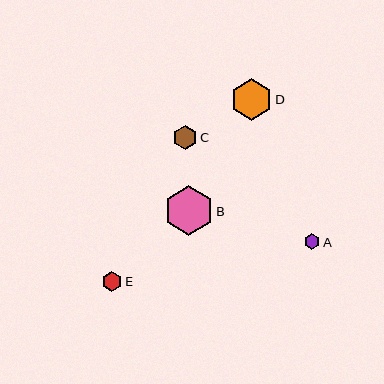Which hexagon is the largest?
Hexagon B is the largest with a size of approximately 49 pixels.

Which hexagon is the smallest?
Hexagon A is the smallest with a size of approximately 16 pixels.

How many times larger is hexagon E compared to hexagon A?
Hexagon E is approximately 1.3 times the size of hexagon A.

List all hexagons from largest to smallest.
From largest to smallest: B, D, C, E, A.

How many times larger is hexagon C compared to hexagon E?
Hexagon C is approximately 1.2 times the size of hexagon E.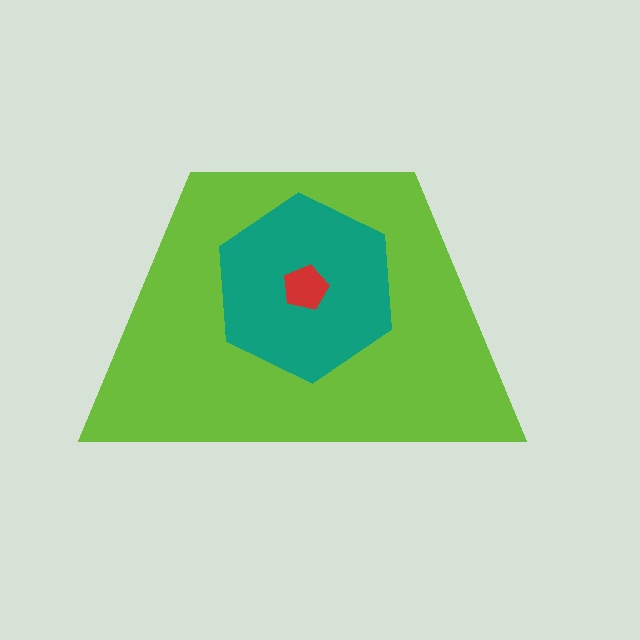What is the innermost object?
The red pentagon.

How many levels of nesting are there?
3.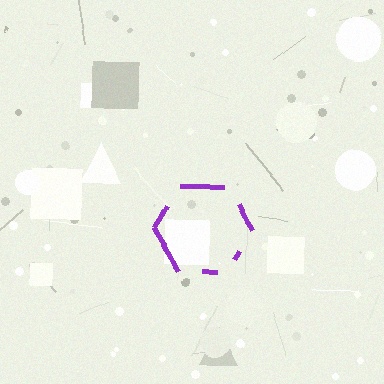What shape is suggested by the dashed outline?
The dashed outline suggests a hexagon.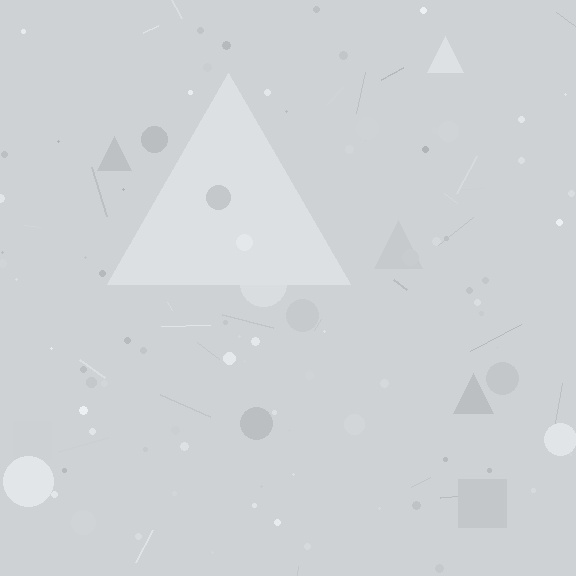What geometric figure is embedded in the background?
A triangle is embedded in the background.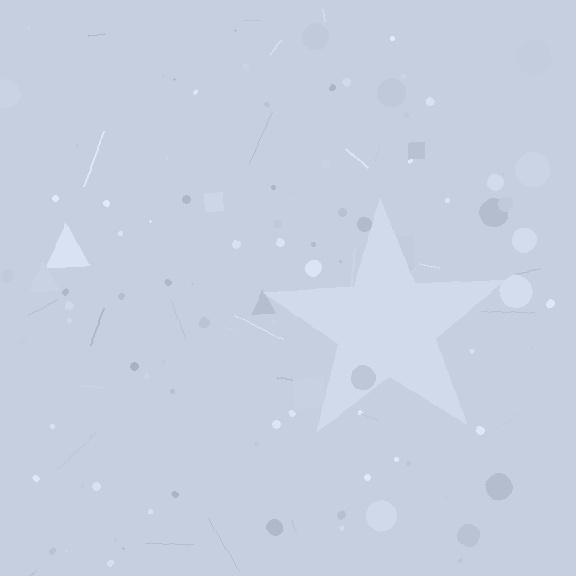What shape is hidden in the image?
A star is hidden in the image.